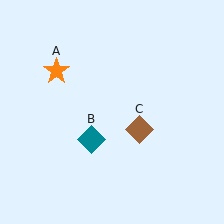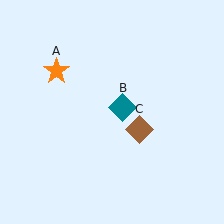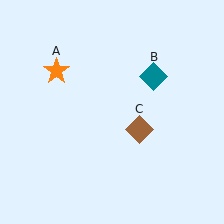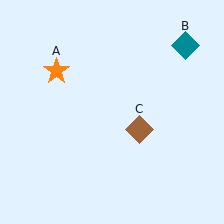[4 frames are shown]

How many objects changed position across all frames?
1 object changed position: teal diamond (object B).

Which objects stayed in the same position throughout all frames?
Orange star (object A) and brown diamond (object C) remained stationary.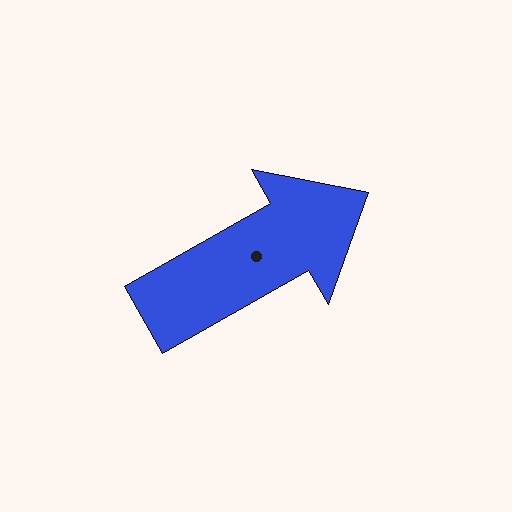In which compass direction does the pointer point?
Northeast.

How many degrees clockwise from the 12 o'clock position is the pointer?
Approximately 60 degrees.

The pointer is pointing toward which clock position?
Roughly 2 o'clock.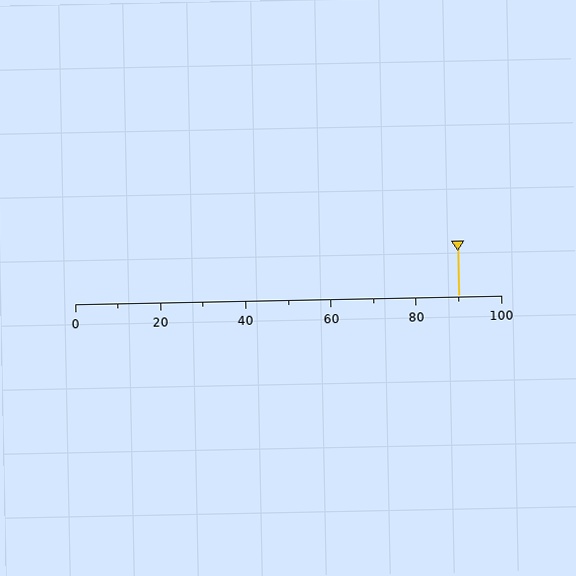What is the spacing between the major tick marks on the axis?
The major ticks are spaced 20 apart.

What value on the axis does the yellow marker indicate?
The marker indicates approximately 90.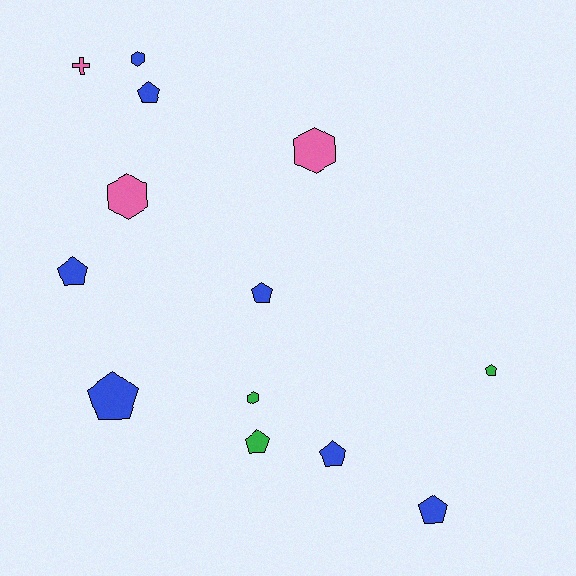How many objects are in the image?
There are 13 objects.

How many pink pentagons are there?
There are no pink pentagons.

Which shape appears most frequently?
Pentagon, with 8 objects.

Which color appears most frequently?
Blue, with 7 objects.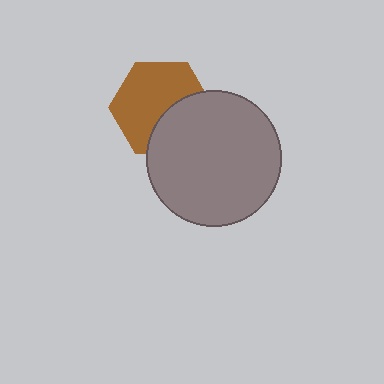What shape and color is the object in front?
The object in front is a gray circle.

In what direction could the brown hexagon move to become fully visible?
The brown hexagon could move toward the upper-left. That would shift it out from behind the gray circle entirely.